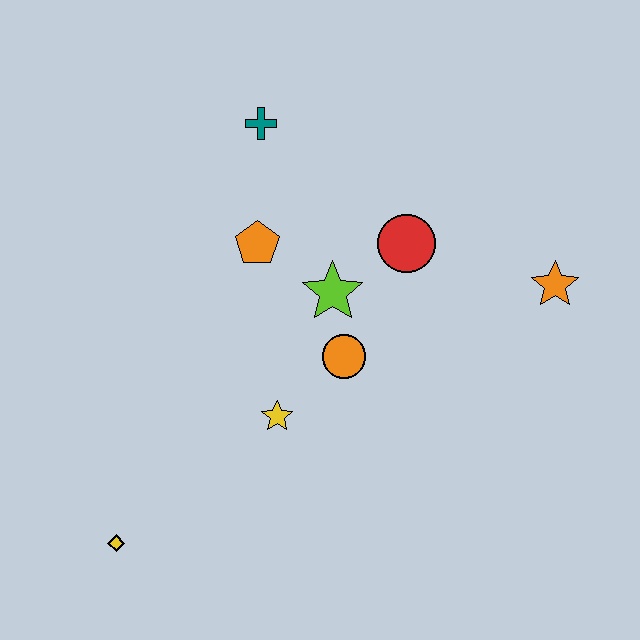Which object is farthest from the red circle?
The yellow diamond is farthest from the red circle.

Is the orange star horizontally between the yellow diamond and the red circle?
No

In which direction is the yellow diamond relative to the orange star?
The yellow diamond is to the left of the orange star.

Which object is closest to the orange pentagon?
The lime star is closest to the orange pentagon.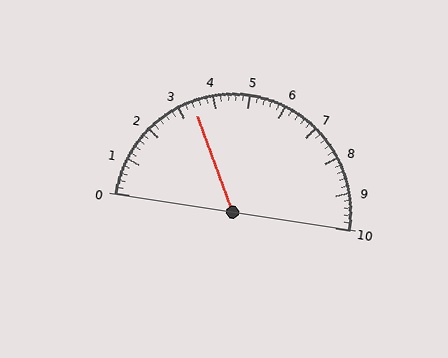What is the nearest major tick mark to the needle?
The nearest major tick mark is 3.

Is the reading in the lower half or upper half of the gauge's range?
The reading is in the lower half of the range (0 to 10).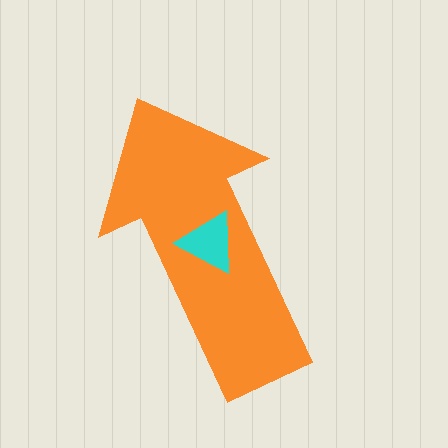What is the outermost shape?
The orange arrow.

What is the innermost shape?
The cyan triangle.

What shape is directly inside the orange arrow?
The cyan triangle.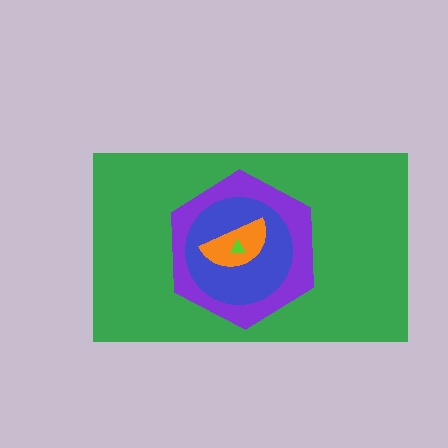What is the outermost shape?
The green rectangle.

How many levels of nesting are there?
5.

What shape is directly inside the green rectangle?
The purple hexagon.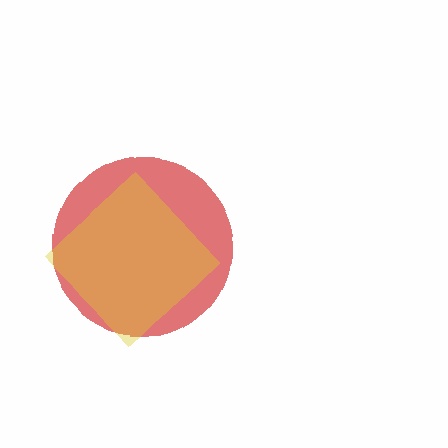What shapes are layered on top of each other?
The layered shapes are: a red circle, a yellow diamond.